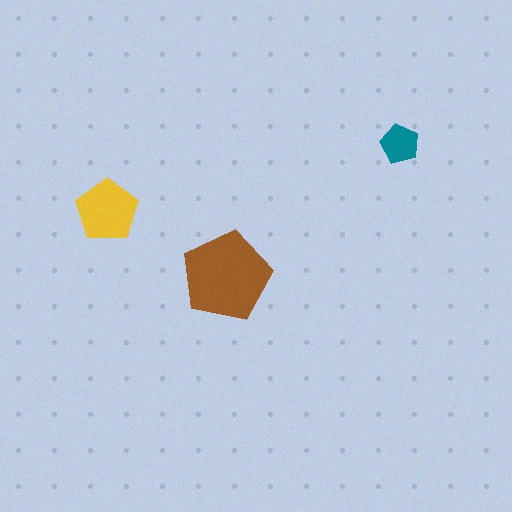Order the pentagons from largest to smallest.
the brown one, the yellow one, the teal one.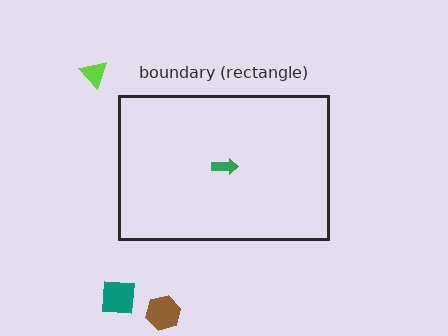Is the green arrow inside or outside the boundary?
Inside.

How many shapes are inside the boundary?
1 inside, 3 outside.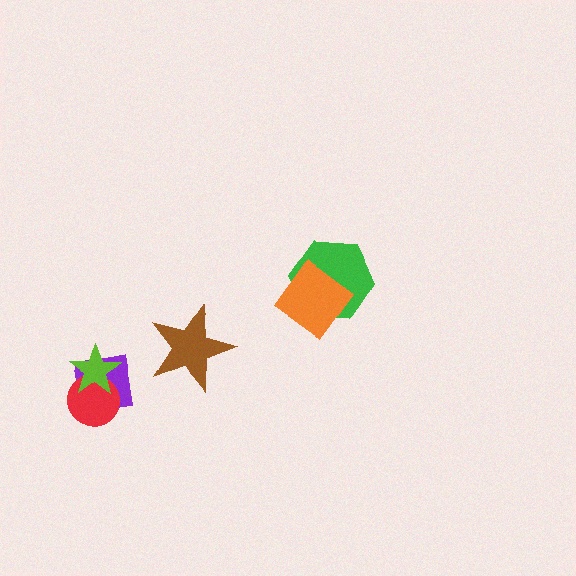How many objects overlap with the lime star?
2 objects overlap with the lime star.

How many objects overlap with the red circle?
2 objects overlap with the red circle.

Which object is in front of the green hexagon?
The orange diamond is in front of the green hexagon.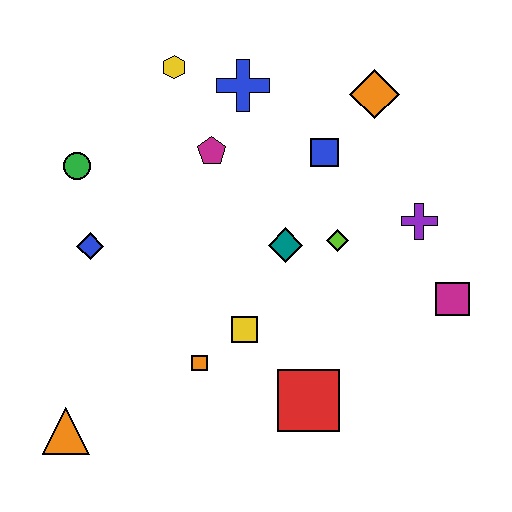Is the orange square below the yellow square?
Yes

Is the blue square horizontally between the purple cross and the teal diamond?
Yes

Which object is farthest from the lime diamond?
The orange triangle is farthest from the lime diamond.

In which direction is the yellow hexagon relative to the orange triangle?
The yellow hexagon is above the orange triangle.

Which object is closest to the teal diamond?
The lime diamond is closest to the teal diamond.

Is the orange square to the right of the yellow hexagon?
Yes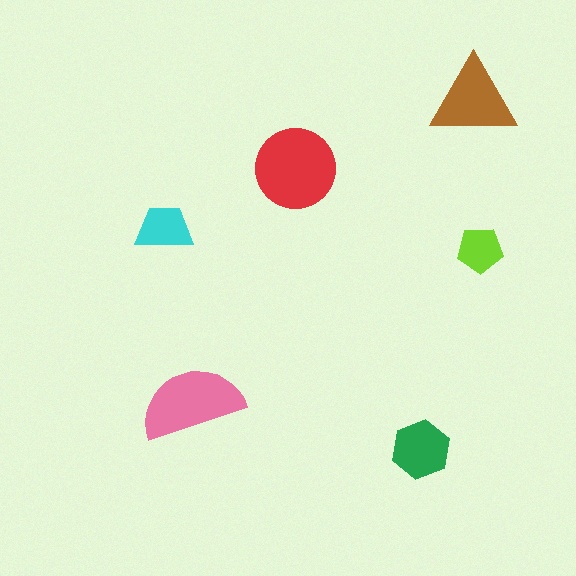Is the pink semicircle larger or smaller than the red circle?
Smaller.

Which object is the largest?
The red circle.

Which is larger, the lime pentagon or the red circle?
The red circle.